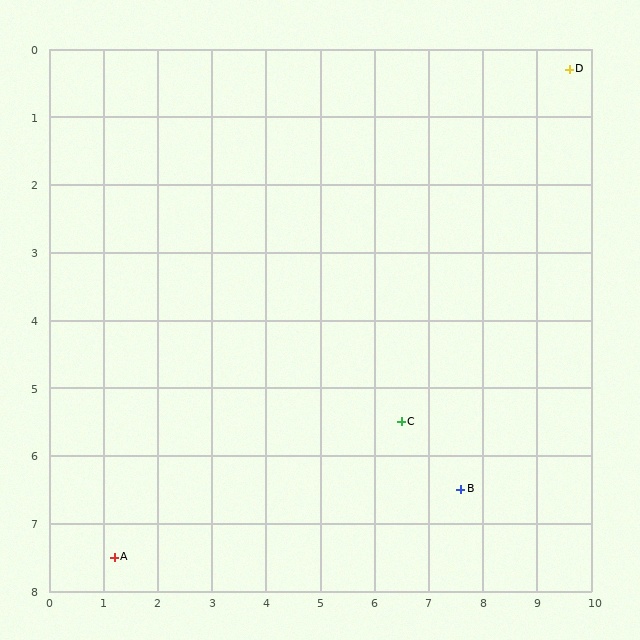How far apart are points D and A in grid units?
Points D and A are about 11.1 grid units apart.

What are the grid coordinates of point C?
Point C is at approximately (6.5, 5.5).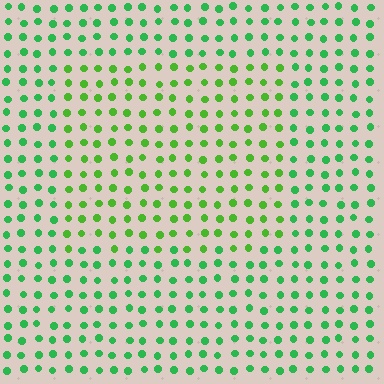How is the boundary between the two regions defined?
The boundary is defined purely by a slight shift in hue (about 28 degrees). Spacing, size, and orientation are identical on both sides.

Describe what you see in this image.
The image is filled with small green elements in a uniform arrangement. A rectangle-shaped region is visible where the elements are tinted to a slightly different hue, forming a subtle color boundary.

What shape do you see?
I see a rectangle.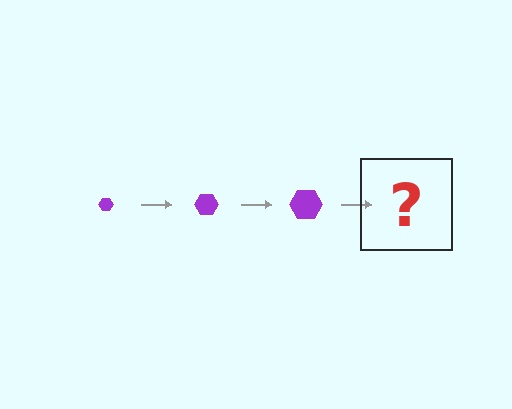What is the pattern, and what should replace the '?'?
The pattern is that the hexagon gets progressively larger each step. The '?' should be a purple hexagon, larger than the previous one.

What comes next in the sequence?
The next element should be a purple hexagon, larger than the previous one.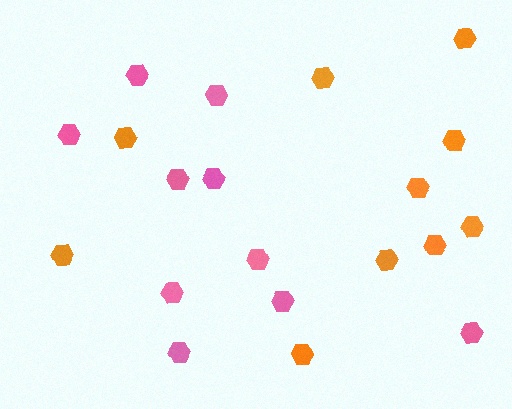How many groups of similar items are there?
There are 2 groups: one group of pink hexagons (10) and one group of orange hexagons (10).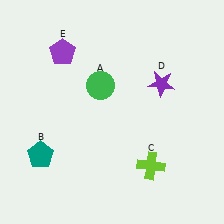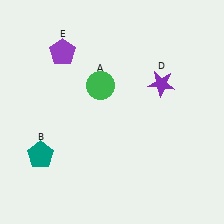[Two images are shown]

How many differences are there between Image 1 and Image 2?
There is 1 difference between the two images.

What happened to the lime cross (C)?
The lime cross (C) was removed in Image 2. It was in the bottom-right area of Image 1.